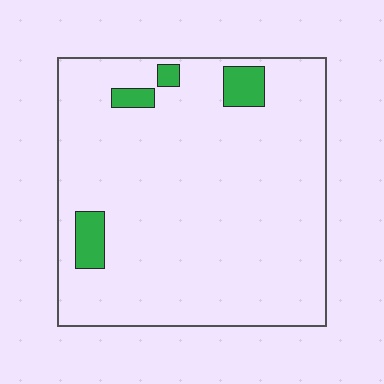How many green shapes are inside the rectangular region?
4.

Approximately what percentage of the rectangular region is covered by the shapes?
Approximately 5%.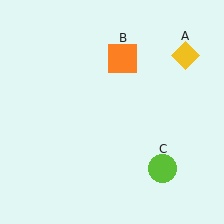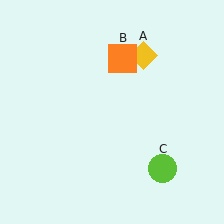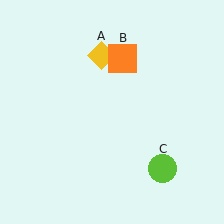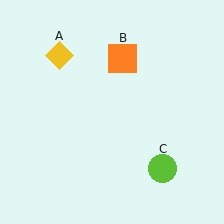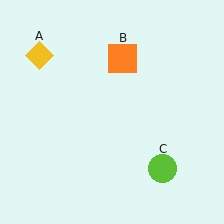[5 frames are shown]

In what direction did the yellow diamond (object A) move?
The yellow diamond (object A) moved left.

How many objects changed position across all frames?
1 object changed position: yellow diamond (object A).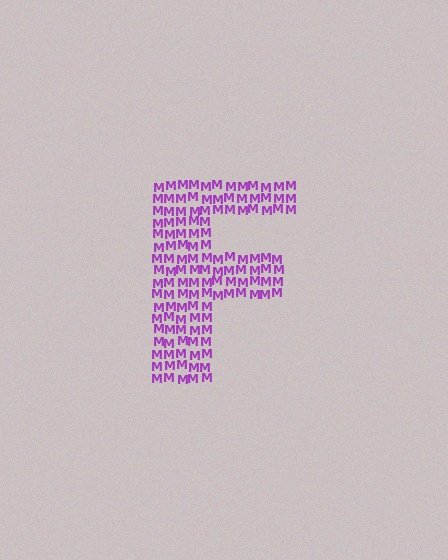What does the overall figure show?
The overall figure shows the letter F.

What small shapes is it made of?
It is made of small letter M's.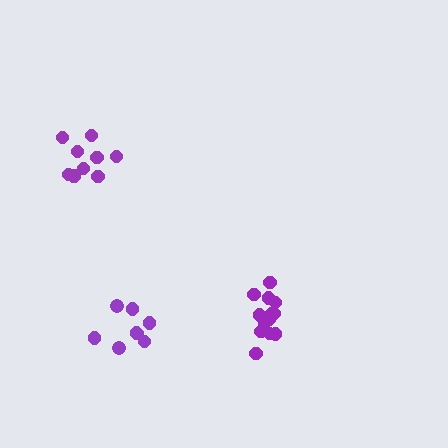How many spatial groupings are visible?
There are 3 spatial groupings.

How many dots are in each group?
Group 1: 8 dots, Group 2: 13 dots, Group 3: 10 dots (31 total).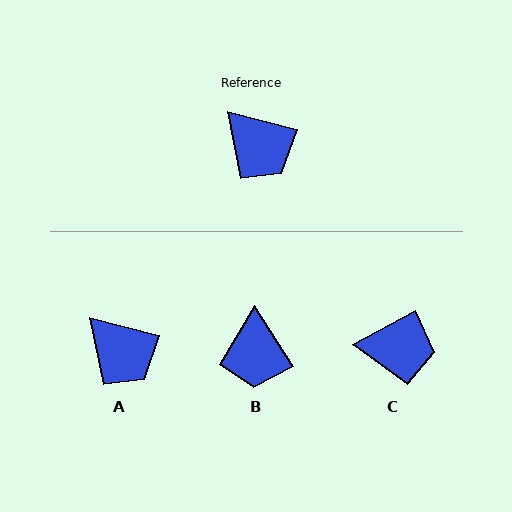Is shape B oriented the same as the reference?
No, it is off by about 42 degrees.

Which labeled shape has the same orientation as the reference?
A.